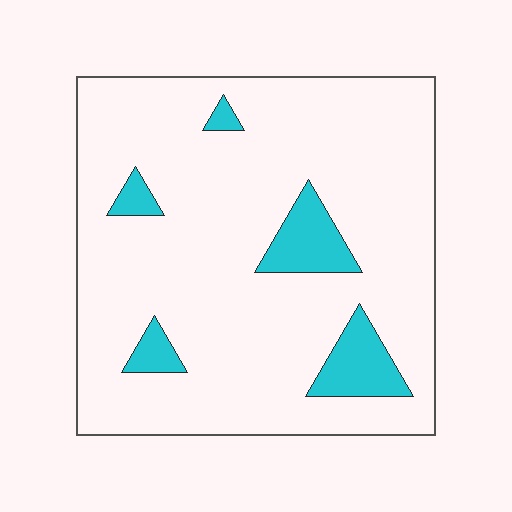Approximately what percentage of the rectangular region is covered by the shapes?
Approximately 10%.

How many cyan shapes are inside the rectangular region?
5.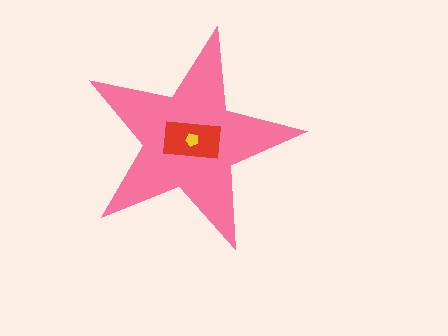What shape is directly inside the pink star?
The red rectangle.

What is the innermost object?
The yellow pentagon.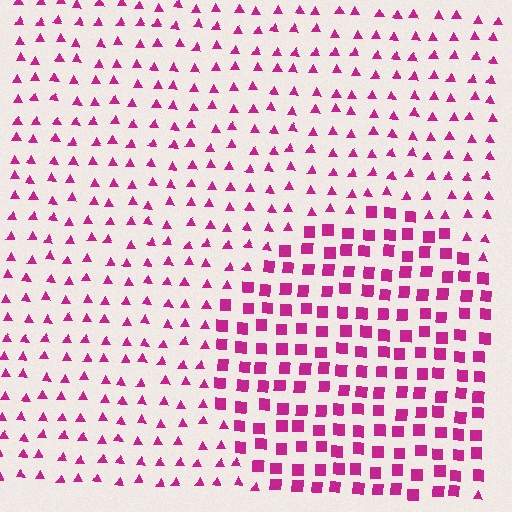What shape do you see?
I see a circle.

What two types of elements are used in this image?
The image uses squares inside the circle region and triangles outside it.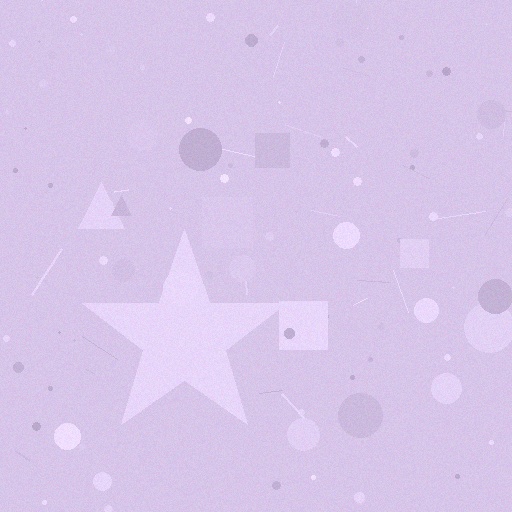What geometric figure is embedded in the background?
A star is embedded in the background.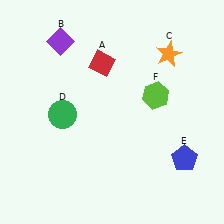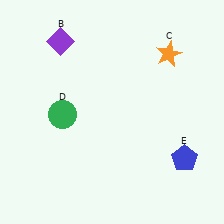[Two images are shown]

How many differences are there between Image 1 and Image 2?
There are 2 differences between the two images.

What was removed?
The red diamond (A), the lime hexagon (F) were removed in Image 2.